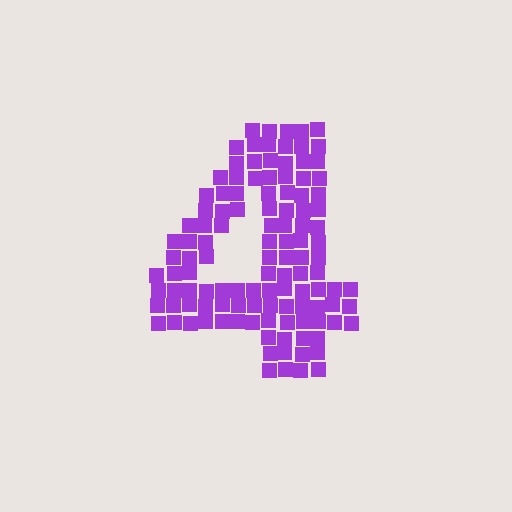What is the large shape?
The large shape is the digit 4.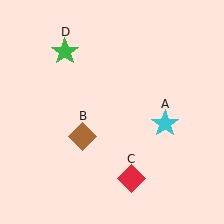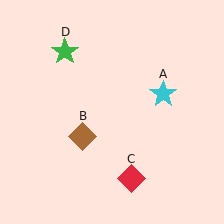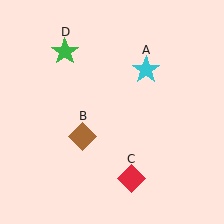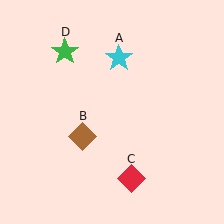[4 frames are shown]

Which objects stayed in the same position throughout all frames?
Brown diamond (object B) and red diamond (object C) and green star (object D) remained stationary.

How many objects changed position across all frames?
1 object changed position: cyan star (object A).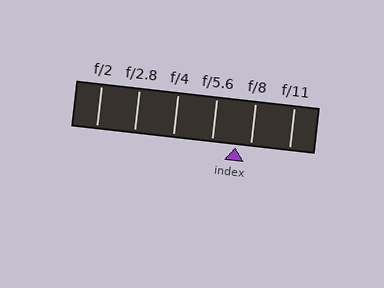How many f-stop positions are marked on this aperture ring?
There are 6 f-stop positions marked.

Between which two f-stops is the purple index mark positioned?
The index mark is between f/5.6 and f/8.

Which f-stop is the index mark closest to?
The index mark is closest to f/8.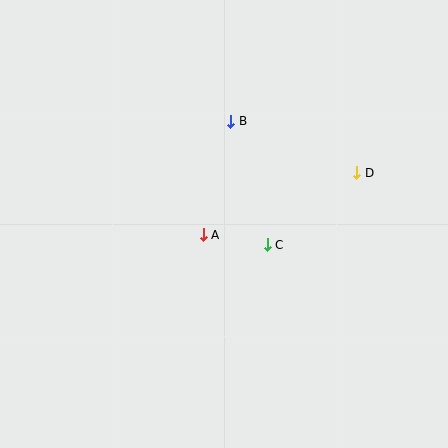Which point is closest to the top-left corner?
Point B is closest to the top-left corner.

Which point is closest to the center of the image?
Point A at (203, 235) is closest to the center.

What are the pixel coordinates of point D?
Point D is at (357, 173).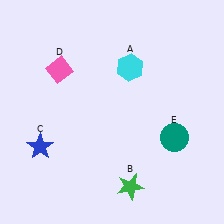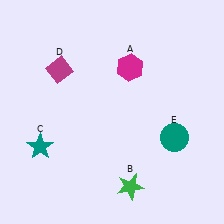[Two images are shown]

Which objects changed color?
A changed from cyan to magenta. C changed from blue to teal. D changed from pink to magenta.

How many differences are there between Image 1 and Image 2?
There are 3 differences between the two images.